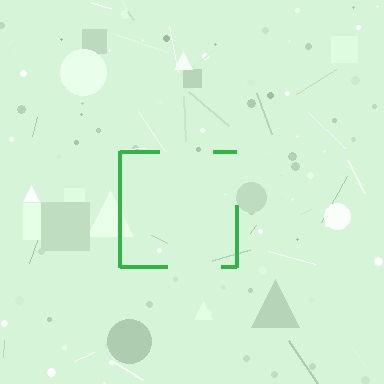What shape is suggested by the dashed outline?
The dashed outline suggests a square.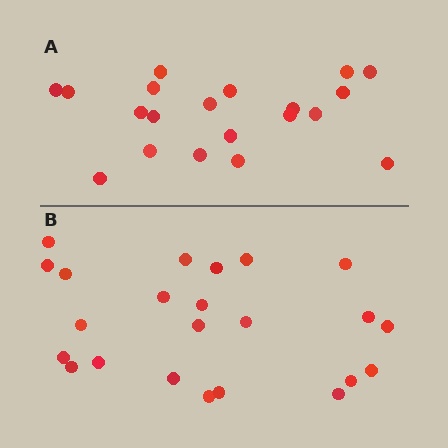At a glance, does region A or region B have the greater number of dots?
Region B (the bottom region) has more dots.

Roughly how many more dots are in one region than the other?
Region B has just a few more — roughly 2 or 3 more dots than region A.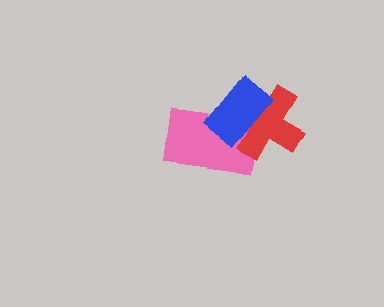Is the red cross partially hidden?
Yes, it is partially covered by another shape.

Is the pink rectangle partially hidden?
Yes, it is partially covered by another shape.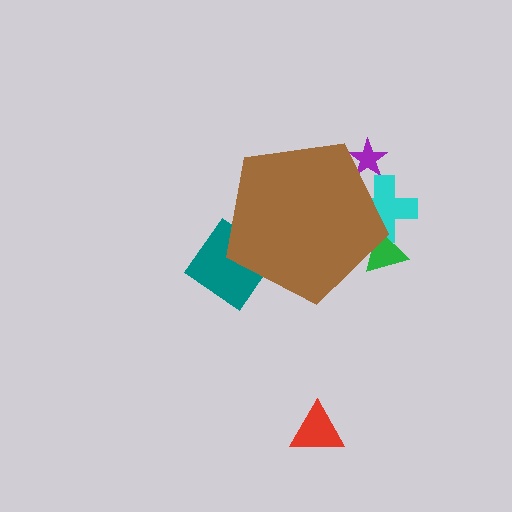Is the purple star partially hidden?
Yes, the purple star is partially hidden behind the brown pentagon.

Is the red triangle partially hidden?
No, the red triangle is fully visible.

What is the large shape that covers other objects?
A brown pentagon.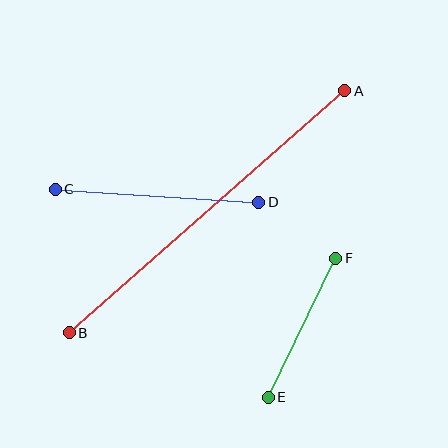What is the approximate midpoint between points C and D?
The midpoint is at approximately (157, 196) pixels.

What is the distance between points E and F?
The distance is approximately 154 pixels.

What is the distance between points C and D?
The distance is approximately 204 pixels.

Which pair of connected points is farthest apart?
Points A and B are farthest apart.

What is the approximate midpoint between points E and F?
The midpoint is at approximately (302, 328) pixels.